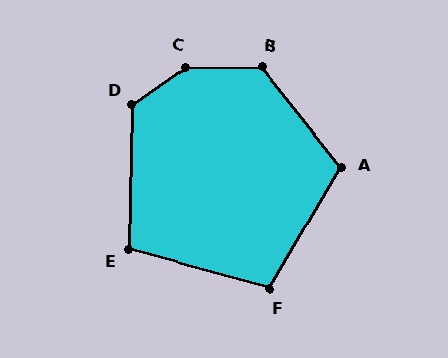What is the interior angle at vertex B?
Approximately 128 degrees (obtuse).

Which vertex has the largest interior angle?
C, at approximately 145 degrees.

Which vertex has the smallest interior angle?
E, at approximately 104 degrees.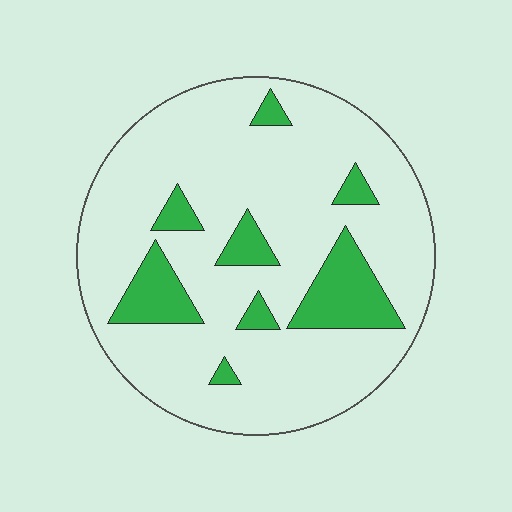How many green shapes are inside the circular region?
8.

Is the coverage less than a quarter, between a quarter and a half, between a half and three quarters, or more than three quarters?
Less than a quarter.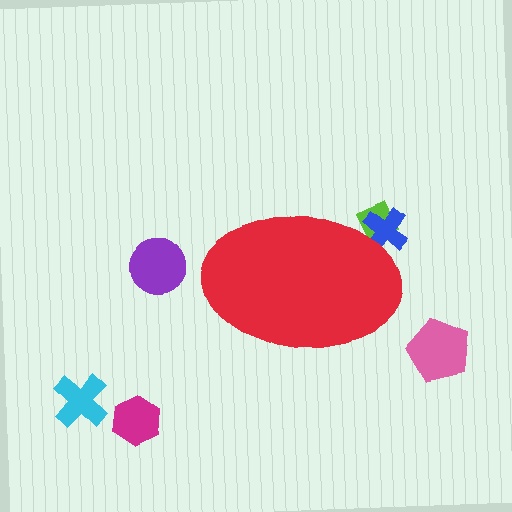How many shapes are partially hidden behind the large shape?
2 shapes are partially hidden.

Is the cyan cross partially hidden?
No, the cyan cross is fully visible.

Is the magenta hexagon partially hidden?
No, the magenta hexagon is fully visible.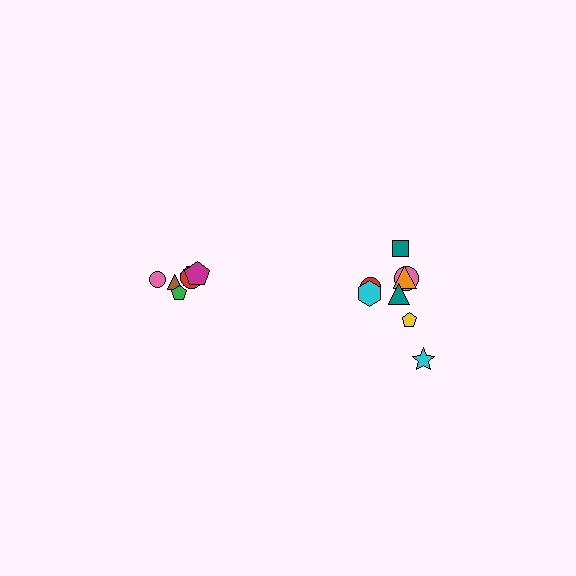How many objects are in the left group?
There are 6 objects.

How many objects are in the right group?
There are 8 objects.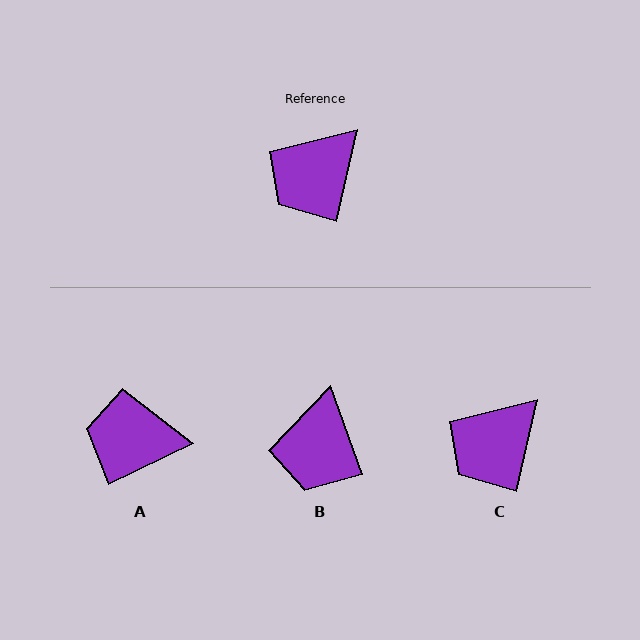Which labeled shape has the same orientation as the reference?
C.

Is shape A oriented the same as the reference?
No, it is off by about 52 degrees.